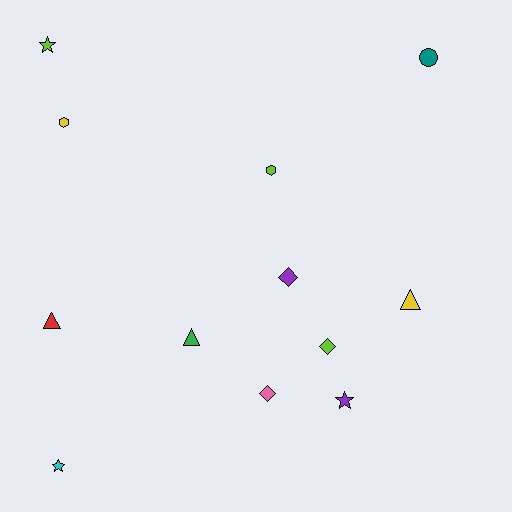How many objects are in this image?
There are 12 objects.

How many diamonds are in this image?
There are 3 diamonds.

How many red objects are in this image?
There is 1 red object.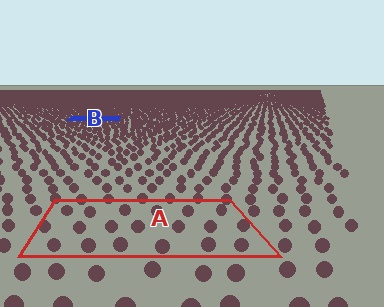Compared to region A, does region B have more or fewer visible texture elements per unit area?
Region B has more texture elements per unit area — they are packed more densely because it is farther away.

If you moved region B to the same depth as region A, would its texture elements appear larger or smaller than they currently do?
They would appear larger. At a closer depth, the same texture elements are projected at a bigger on-screen size.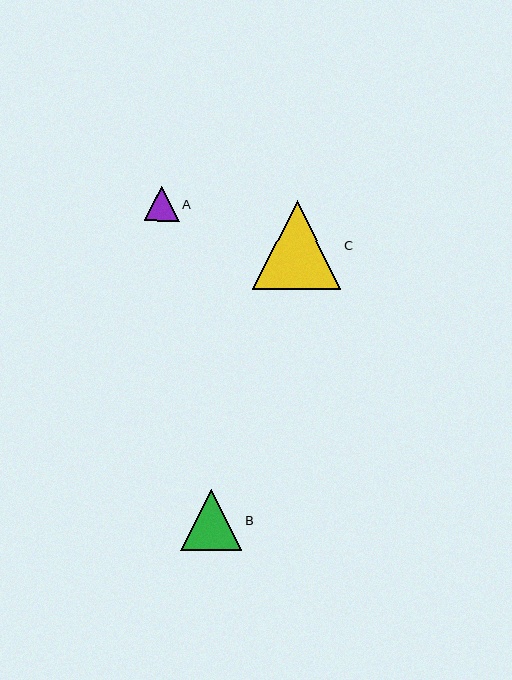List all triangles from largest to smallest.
From largest to smallest: C, B, A.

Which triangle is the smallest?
Triangle A is the smallest with a size of approximately 35 pixels.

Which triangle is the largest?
Triangle C is the largest with a size of approximately 88 pixels.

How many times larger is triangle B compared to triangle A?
Triangle B is approximately 1.7 times the size of triangle A.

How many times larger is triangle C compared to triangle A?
Triangle C is approximately 2.5 times the size of triangle A.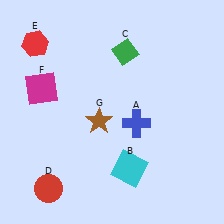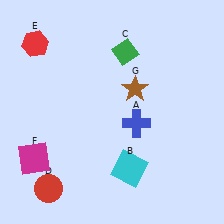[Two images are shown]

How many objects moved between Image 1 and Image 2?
2 objects moved between the two images.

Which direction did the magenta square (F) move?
The magenta square (F) moved down.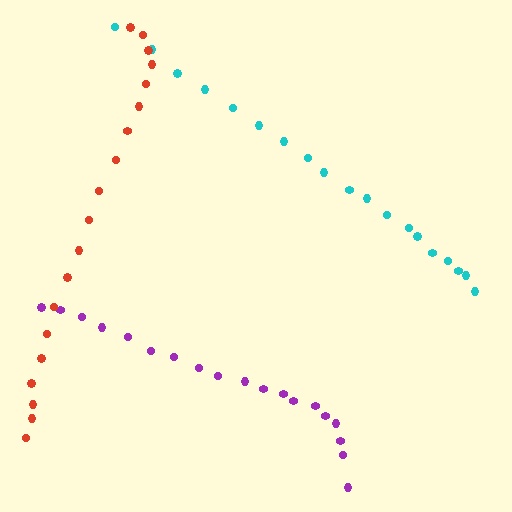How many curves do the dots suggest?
There are 3 distinct paths.